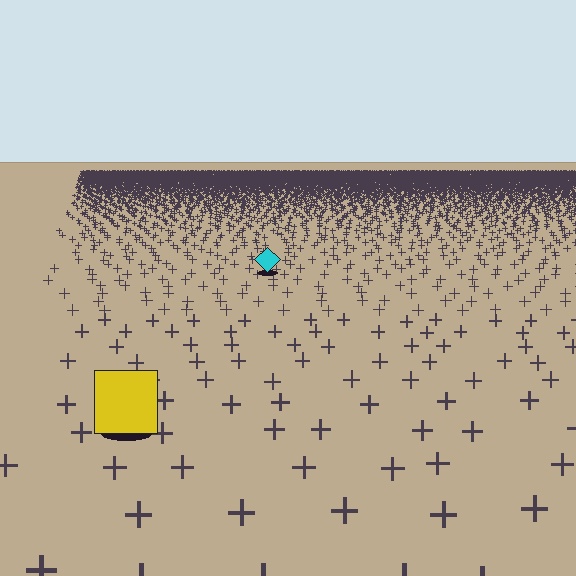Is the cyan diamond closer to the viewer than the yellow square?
No. The yellow square is closer — you can tell from the texture gradient: the ground texture is coarser near it.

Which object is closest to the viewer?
The yellow square is closest. The texture marks near it are larger and more spread out.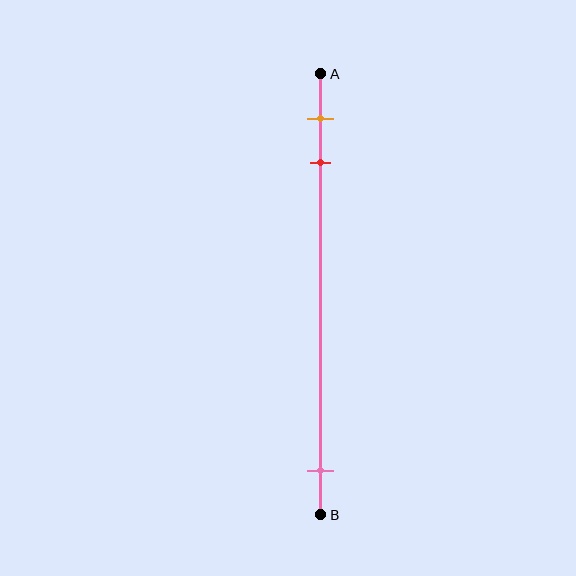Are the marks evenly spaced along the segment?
No, the marks are not evenly spaced.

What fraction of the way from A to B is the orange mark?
The orange mark is approximately 10% (0.1) of the way from A to B.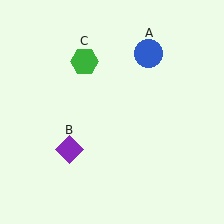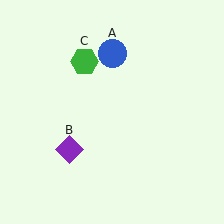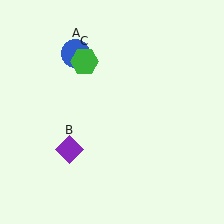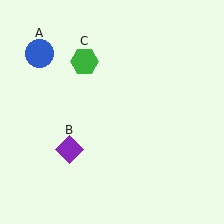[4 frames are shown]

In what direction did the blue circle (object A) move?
The blue circle (object A) moved left.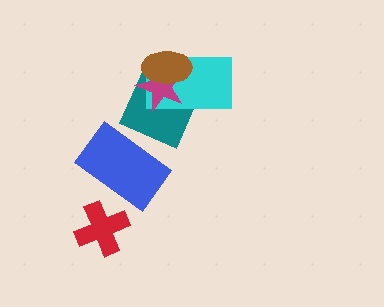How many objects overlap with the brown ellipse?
3 objects overlap with the brown ellipse.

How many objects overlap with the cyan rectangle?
3 objects overlap with the cyan rectangle.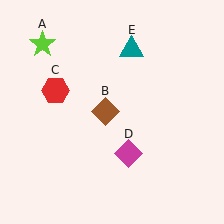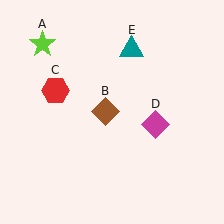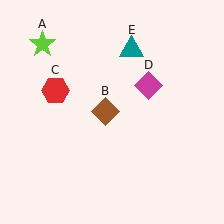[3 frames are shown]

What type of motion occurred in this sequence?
The magenta diamond (object D) rotated counterclockwise around the center of the scene.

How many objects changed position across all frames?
1 object changed position: magenta diamond (object D).